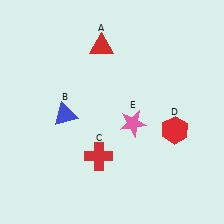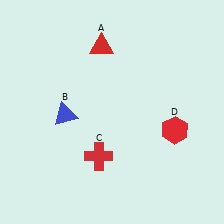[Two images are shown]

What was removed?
The pink star (E) was removed in Image 2.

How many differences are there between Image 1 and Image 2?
There is 1 difference between the two images.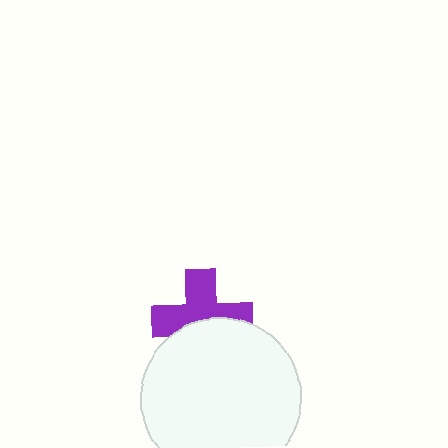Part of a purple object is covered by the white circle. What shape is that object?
It is a cross.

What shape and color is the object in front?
The object in front is a white circle.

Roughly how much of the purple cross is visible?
About half of it is visible (roughly 59%).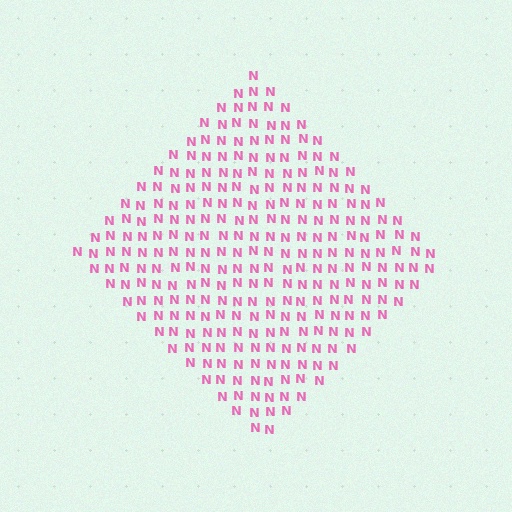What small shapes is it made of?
It is made of small letter N's.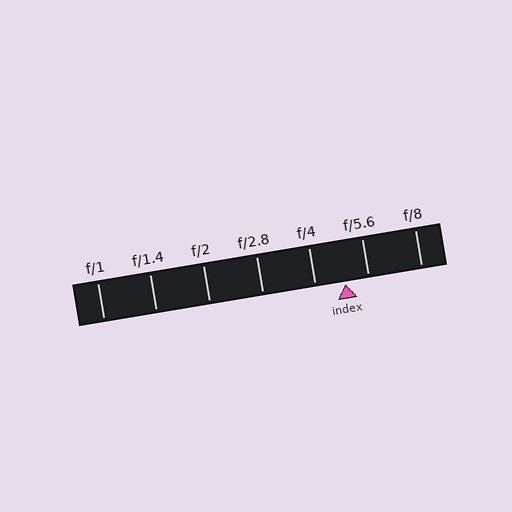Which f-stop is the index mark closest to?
The index mark is closest to f/5.6.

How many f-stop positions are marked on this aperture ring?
There are 7 f-stop positions marked.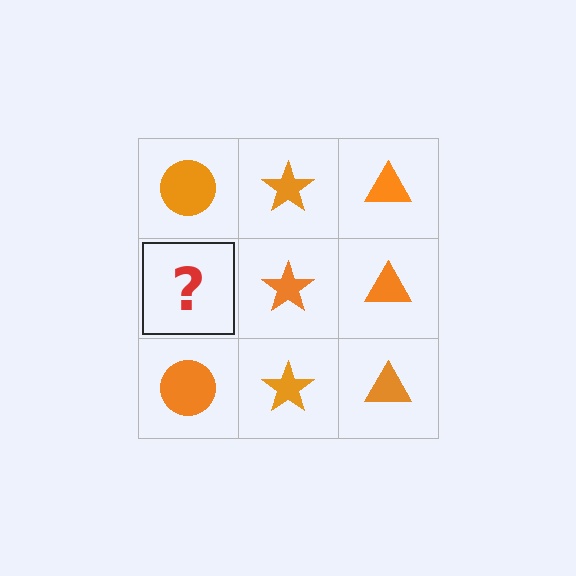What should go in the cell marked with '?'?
The missing cell should contain an orange circle.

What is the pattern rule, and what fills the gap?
The rule is that each column has a consistent shape. The gap should be filled with an orange circle.